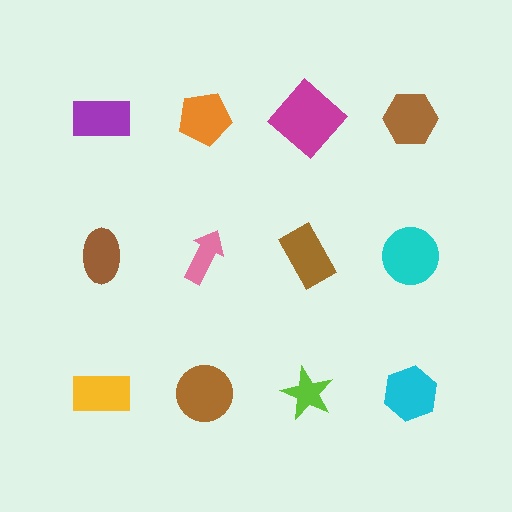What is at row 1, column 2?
An orange pentagon.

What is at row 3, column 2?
A brown circle.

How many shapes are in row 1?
4 shapes.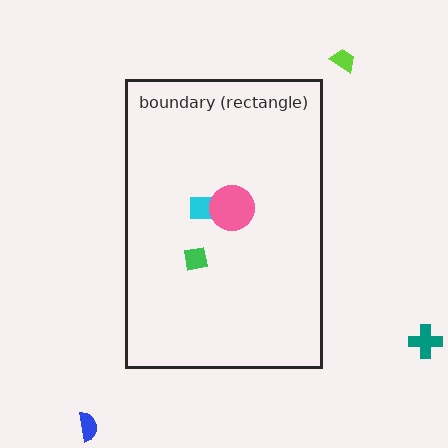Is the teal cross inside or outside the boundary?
Outside.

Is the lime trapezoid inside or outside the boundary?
Outside.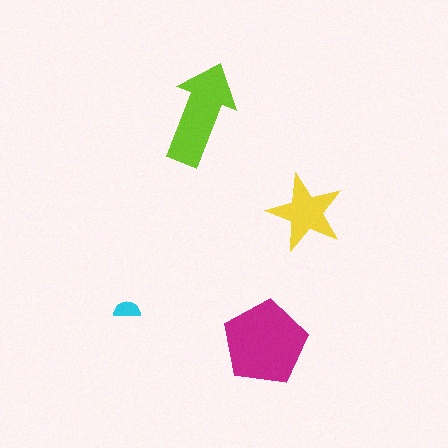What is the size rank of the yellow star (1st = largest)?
3rd.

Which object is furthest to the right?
The yellow star is rightmost.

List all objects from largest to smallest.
The magenta pentagon, the lime arrow, the yellow star, the cyan semicircle.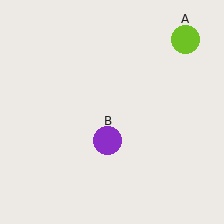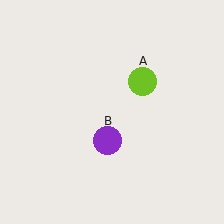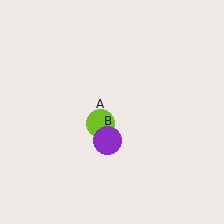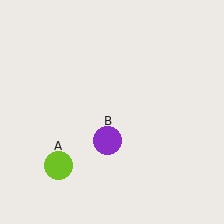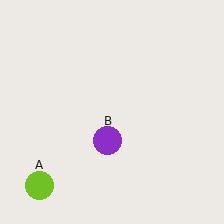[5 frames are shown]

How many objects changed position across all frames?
1 object changed position: lime circle (object A).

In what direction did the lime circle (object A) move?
The lime circle (object A) moved down and to the left.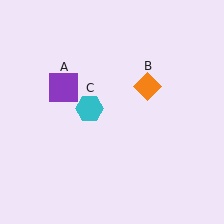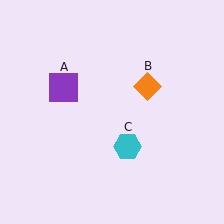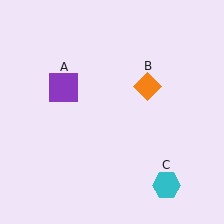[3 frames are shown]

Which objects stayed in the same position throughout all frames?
Purple square (object A) and orange diamond (object B) remained stationary.